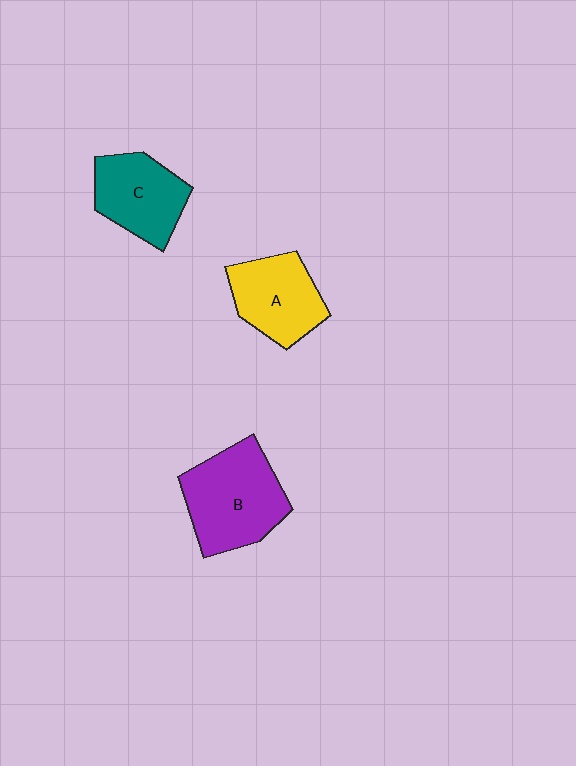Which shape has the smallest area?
Shape C (teal).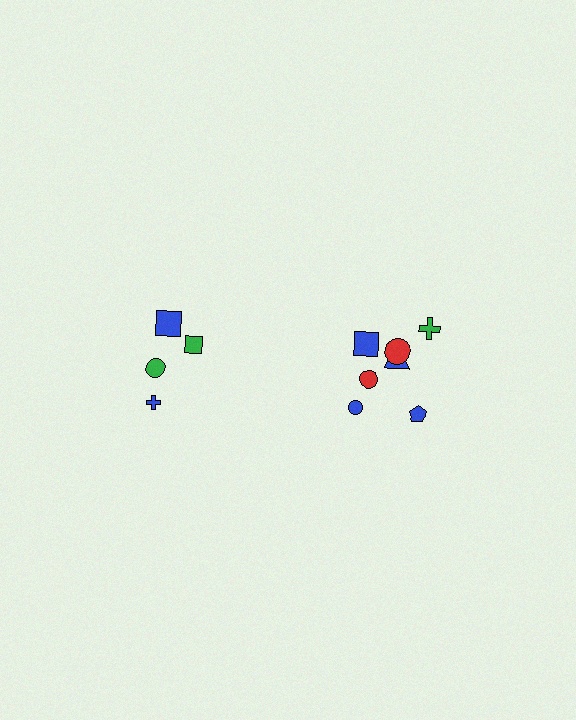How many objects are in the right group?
There are 7 objects.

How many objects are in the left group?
There are 4 objects.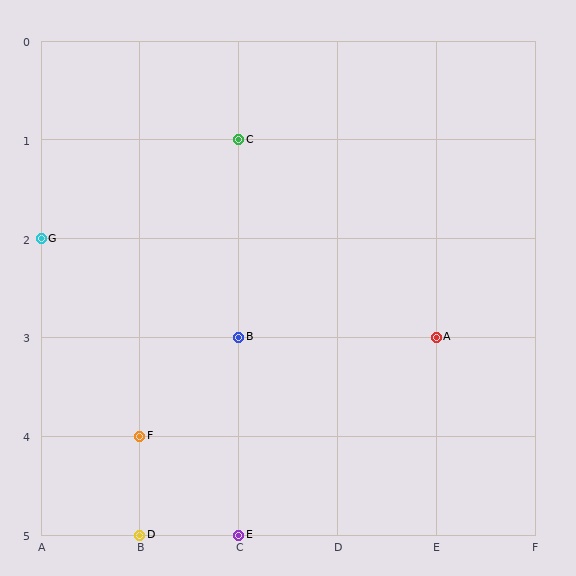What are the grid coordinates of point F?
Point F is at grid coordinates (B, 4).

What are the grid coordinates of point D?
Point D is at grid coordinates (B, 5).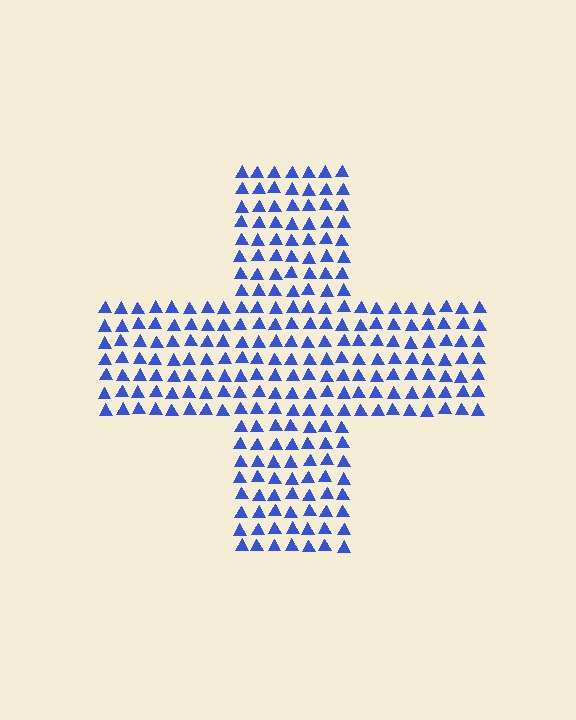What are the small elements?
The small elements are triangles.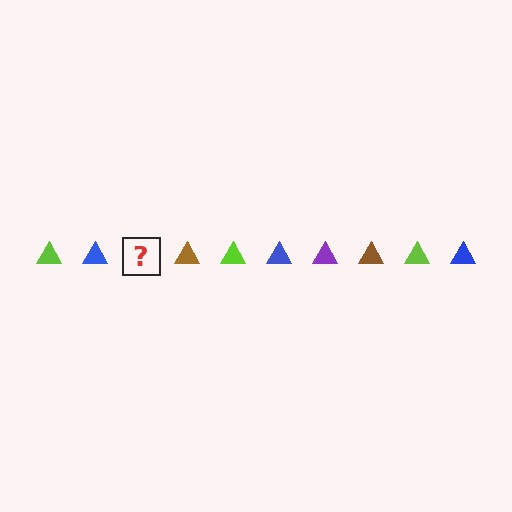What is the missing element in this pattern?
The missing element is a purple triangle.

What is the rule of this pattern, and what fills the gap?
The rule is that the pattern cycles through lime, blue, purple, brown triangles. The gap should be filled with a purple triangle.